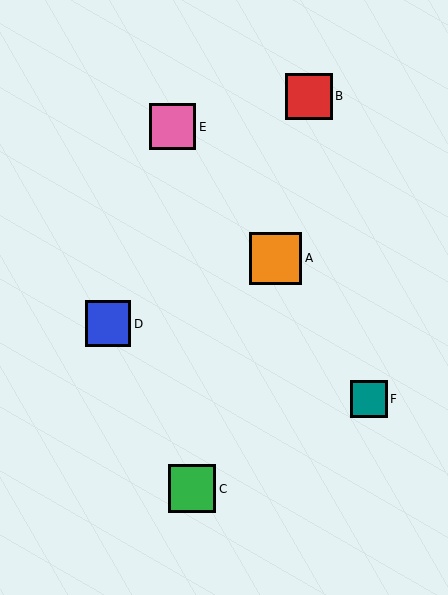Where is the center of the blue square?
The center of the blue square is at (108, 324).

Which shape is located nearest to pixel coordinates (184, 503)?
The green square (labeled C) at (192, 489) is nearest to that location.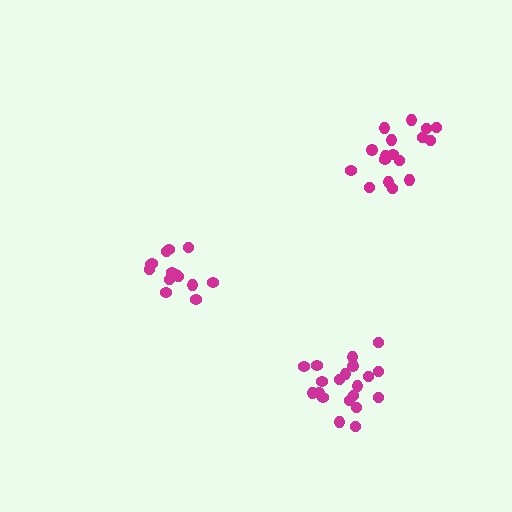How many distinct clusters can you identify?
There are 3 distinct clusters.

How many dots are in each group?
Group 1: 14 dots, Group 2: 20 dots, Group 3: 17 dots (51 total).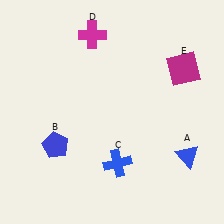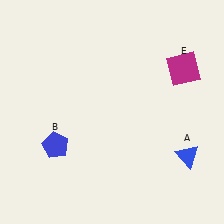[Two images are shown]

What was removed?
The blue cross (C), the magenta cross (D) were removed in Image 2.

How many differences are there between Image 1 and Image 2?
There are 2 differences between the two images.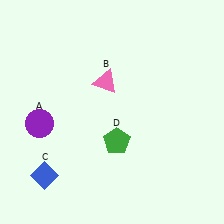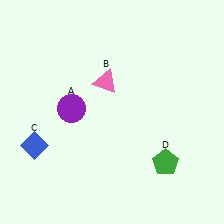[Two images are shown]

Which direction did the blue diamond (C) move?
The blue diamond (C) moved up.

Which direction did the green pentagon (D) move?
The green pentagon (D) moved right.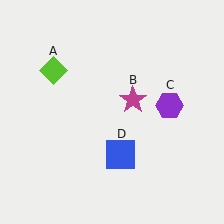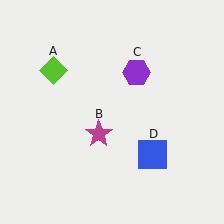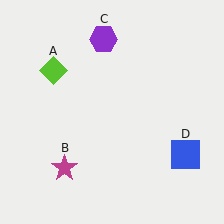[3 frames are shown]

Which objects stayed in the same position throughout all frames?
Lime diamond (object A) remained stationary.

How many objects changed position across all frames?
3 objects changed position: magenta star (object B), purple hexagon (object C), blue square (object D).